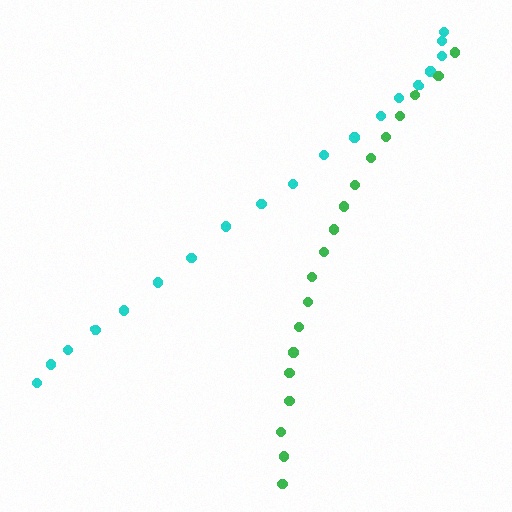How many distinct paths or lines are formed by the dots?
There are 2 distinct paths.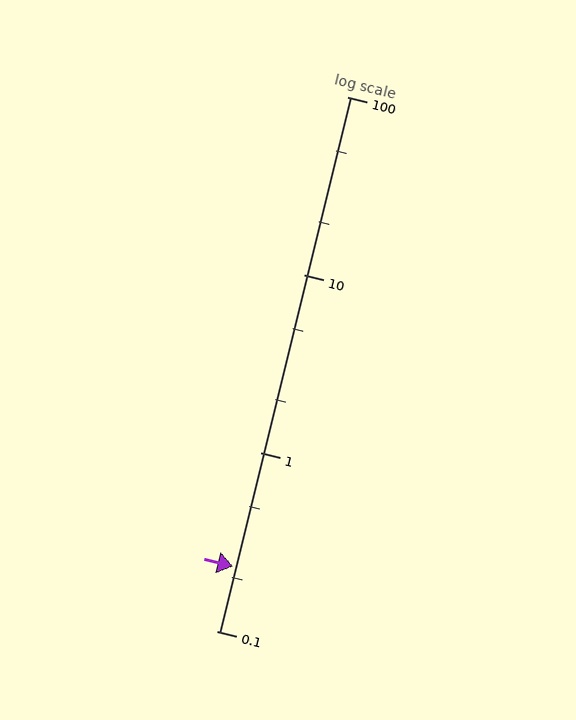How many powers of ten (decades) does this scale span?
The scale spans 3 decades, from 0.1 to 100.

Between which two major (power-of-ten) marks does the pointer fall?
The pointer is between 0.1 and 1.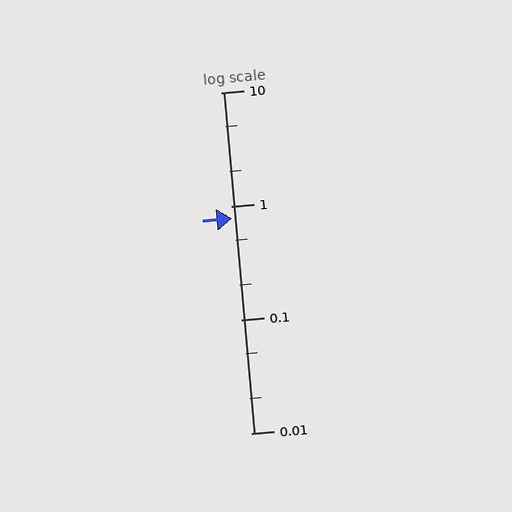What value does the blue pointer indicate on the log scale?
The pointer indicates approximately 0.77.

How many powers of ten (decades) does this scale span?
The scale spans 3 decades, from 0.01 to 10.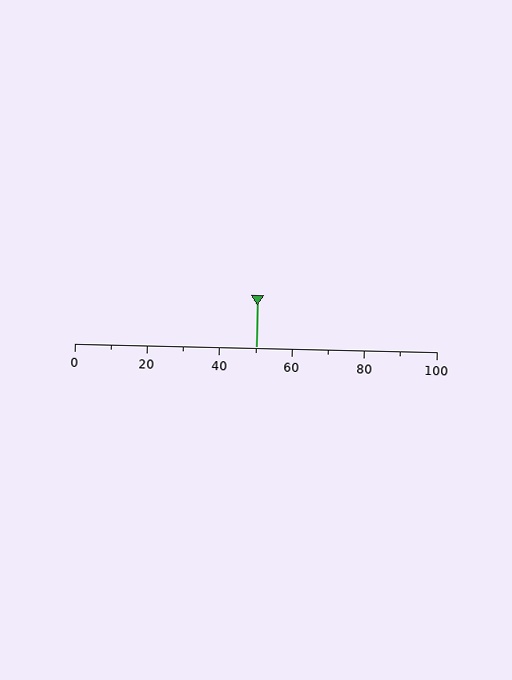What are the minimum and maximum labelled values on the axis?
The axis runs from 0 to 100.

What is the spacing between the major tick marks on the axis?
The major ticks are spaced 20 apart.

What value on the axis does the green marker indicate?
The marker indicates approximately 50.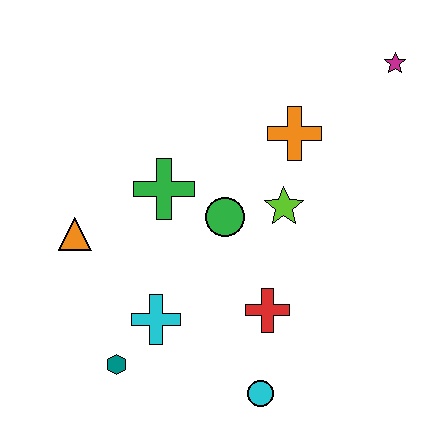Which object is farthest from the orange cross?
The teal hexagon is farthest from the orange cross.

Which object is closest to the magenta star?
The orange cross is closest to the magenta star.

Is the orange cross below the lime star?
No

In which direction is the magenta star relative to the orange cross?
The magenta star is to the right of the orange cross.